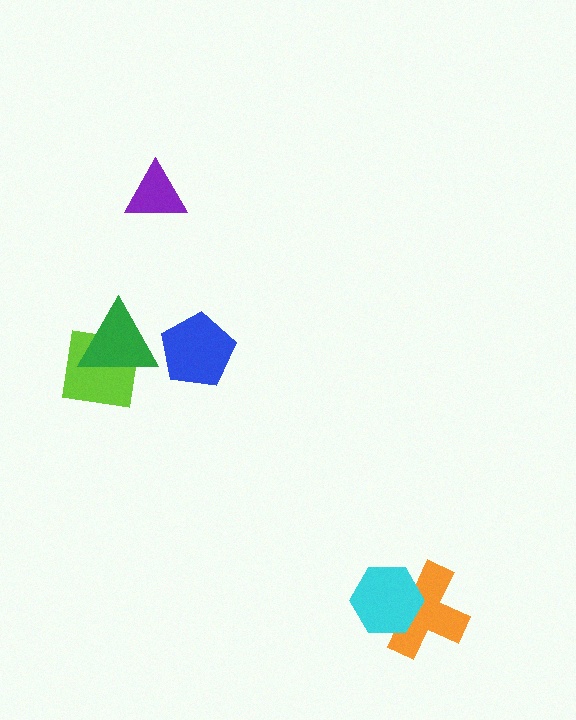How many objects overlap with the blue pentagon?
0 objects overlap with the blue pentagon.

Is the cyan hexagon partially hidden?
No, no other shape covers it.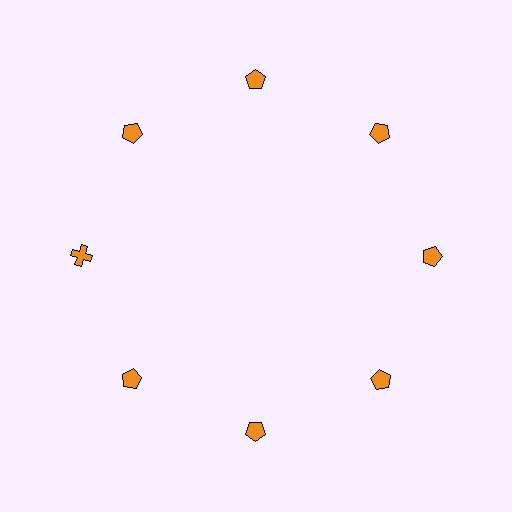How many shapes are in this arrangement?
There are 8 shapes arranged in a ring pattern.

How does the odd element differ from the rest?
It has a different shape: cross instead of pentagon.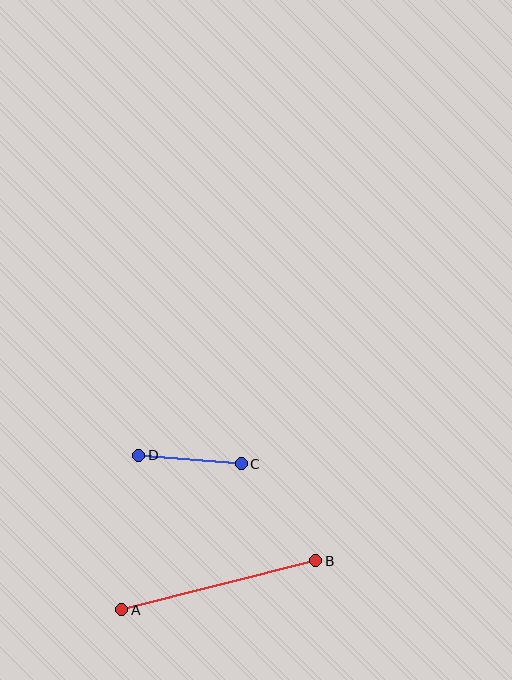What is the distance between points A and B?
The distance is approximately 200 pixels.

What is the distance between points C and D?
The distance is approximately 103 pixels.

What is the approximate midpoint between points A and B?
The midpoint is at approximately (219, 585) pixels.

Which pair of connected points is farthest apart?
Points A and B are farthest apart.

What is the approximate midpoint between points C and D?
The midpoint is at approximately (190, 460) pixels.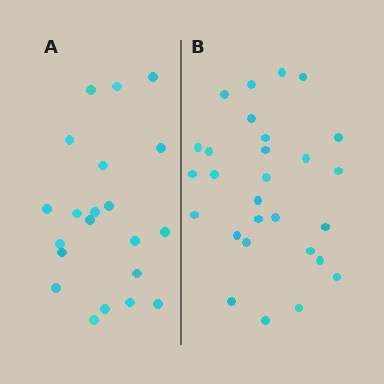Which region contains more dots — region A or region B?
Region B (the right region) has more dots.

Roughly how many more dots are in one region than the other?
Region B has roughly 8 or so more dots than region A.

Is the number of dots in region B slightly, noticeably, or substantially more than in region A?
Region B has noticeably more, but not dramatically so. The ratio is roughly 1.3 to 1.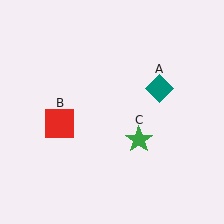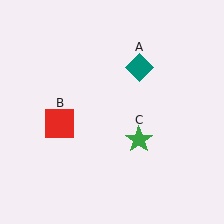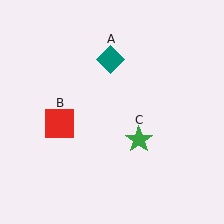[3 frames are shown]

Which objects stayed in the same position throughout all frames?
Red square (object B) and green star (object C) remained stationary.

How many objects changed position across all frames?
1 object changed position: teal diamond (object A).